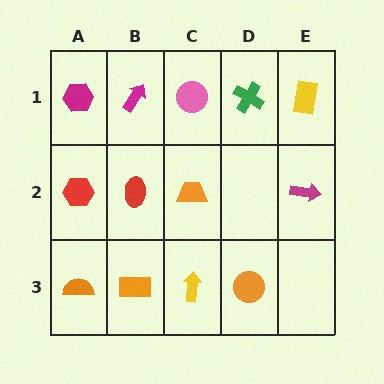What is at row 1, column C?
A pink circle.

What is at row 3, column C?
A yellow arrow.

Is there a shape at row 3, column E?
No, that cell is empty.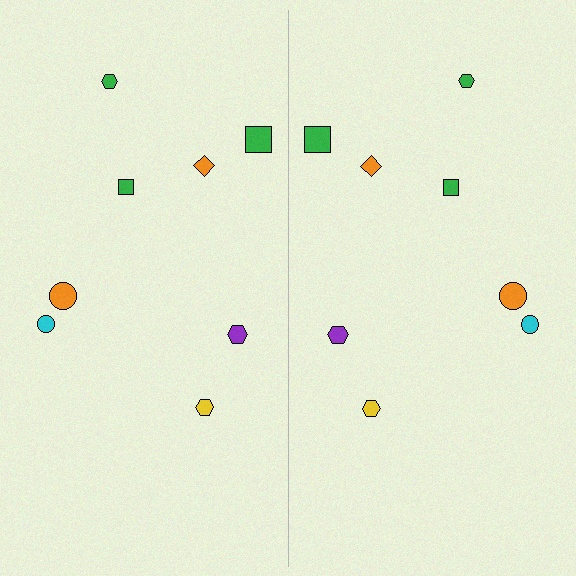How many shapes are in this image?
There are 16 shapes in this image.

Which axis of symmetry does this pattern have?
The pattern has a vertical axis of symmetry running through the center of the image.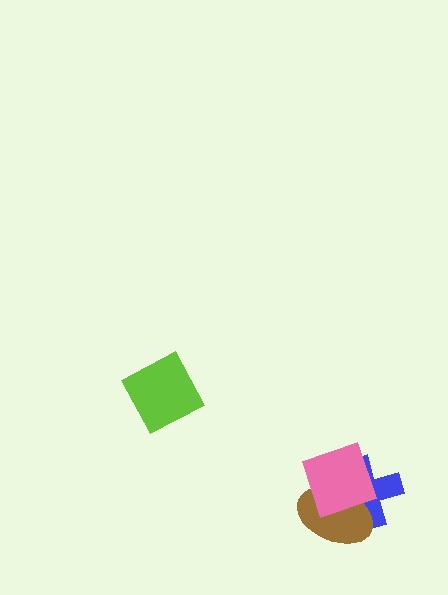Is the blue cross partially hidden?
Yes, it is partially covered by another shape.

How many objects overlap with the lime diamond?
0 objects overlap with the lime diamond.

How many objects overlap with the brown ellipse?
2 objects overlap with the brown ellipse.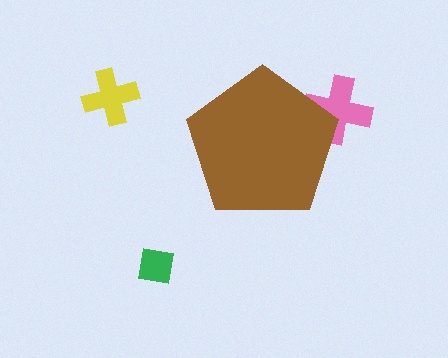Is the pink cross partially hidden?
Yes, the pink cross is partially hidden behind the brown pentagon.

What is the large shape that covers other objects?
A brown pentagon.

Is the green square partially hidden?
No, the green square is fully visible.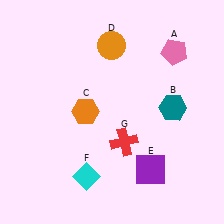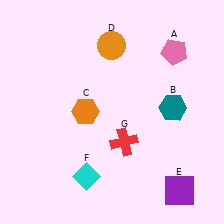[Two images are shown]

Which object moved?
The purple square (E) moved right.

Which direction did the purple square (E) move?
The purple square (E) moved right.